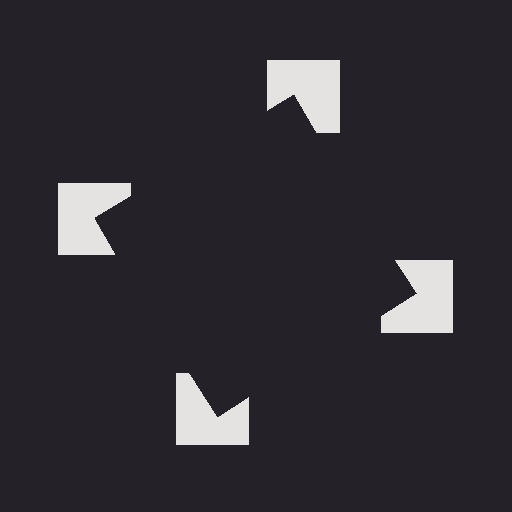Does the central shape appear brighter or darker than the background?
It typically appears slightly darker than the background, even though no actual brightness change is drawn.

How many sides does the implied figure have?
4 sides.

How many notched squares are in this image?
There are 4 — one at each vertex of the illusory square.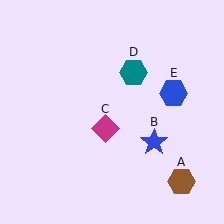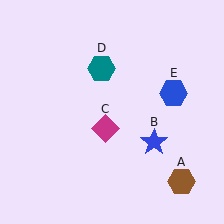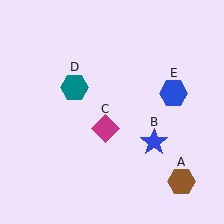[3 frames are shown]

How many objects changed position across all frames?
1 object changed position: teal hexagon (object D).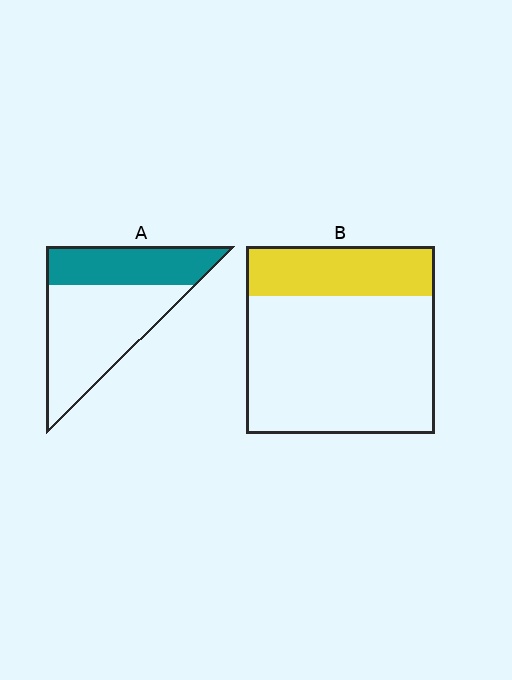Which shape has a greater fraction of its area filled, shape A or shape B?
Shape A.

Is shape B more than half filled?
No.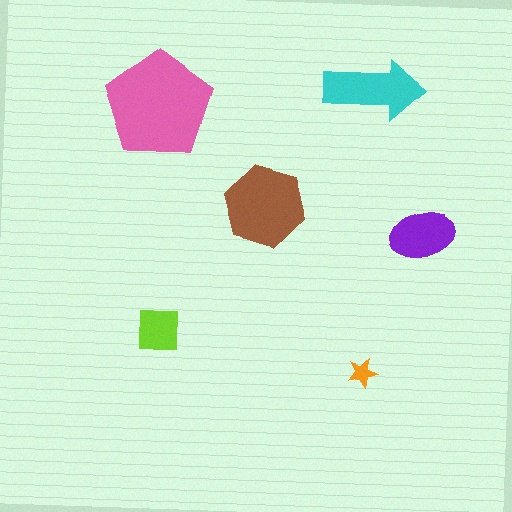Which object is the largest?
The pink pentagon.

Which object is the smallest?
The orange star.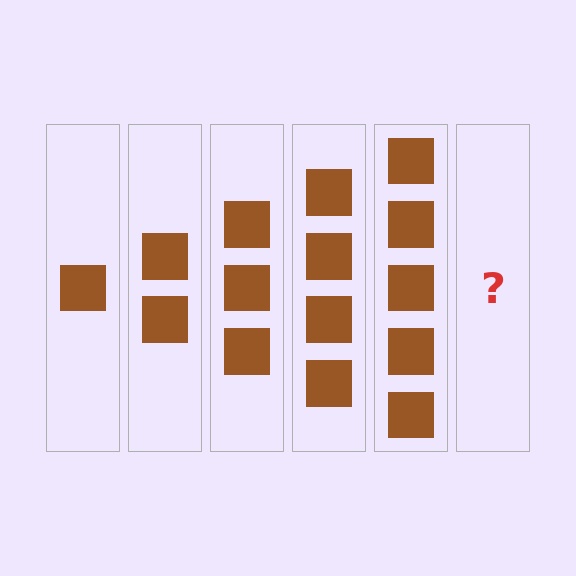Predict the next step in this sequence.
The next step is 6 squares.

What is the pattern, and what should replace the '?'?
The pattern is that each step adds one more square. The '?' should be 6 squares.